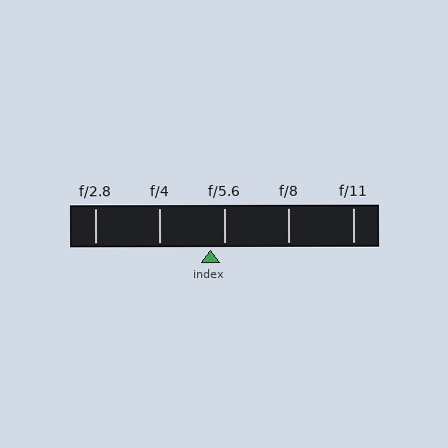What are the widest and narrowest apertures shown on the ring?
The widest aperture shown is f/2.8 and the narrowest is f/11.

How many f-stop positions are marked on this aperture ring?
There are 5 f-stop positions marked.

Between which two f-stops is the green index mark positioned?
The index mark is between f/4 and f/5.6.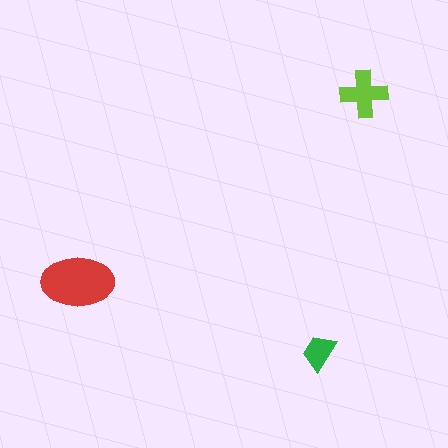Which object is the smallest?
The green trapezoid.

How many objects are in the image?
There are 3 objects in the image.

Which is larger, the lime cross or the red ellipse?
The red ellipse.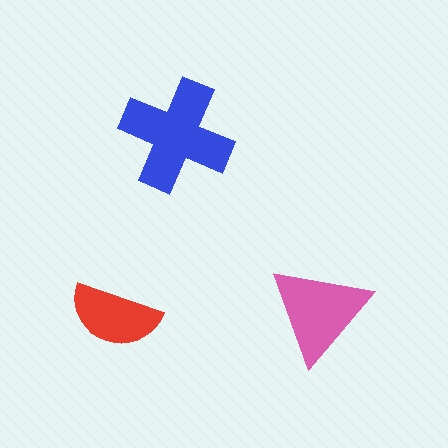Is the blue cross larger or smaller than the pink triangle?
Larger.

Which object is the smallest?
The red semicircle.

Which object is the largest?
The blue cross.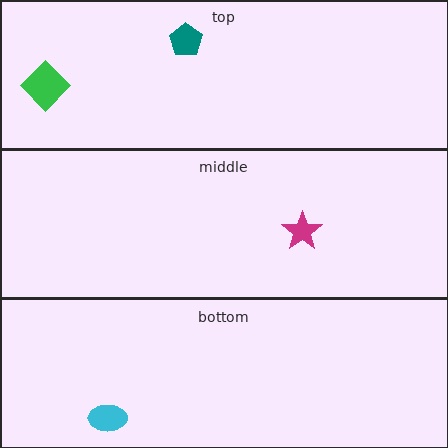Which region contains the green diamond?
The top region.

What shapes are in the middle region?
The magenta star.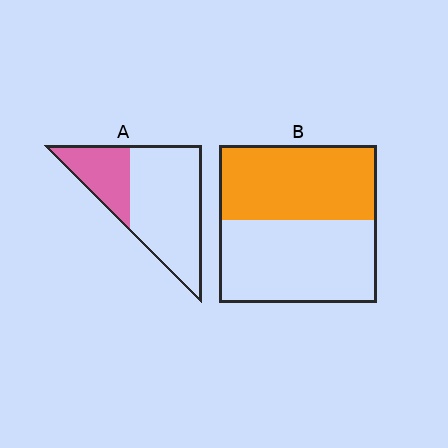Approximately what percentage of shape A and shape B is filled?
A is approximately 30% and B is approximately 45%.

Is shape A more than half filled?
No.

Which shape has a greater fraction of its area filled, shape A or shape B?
Shape B.